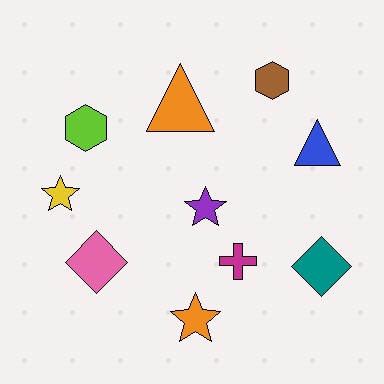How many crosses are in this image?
There is 1 cross.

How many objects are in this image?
There are 10 objects.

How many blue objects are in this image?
There is 1 blue object.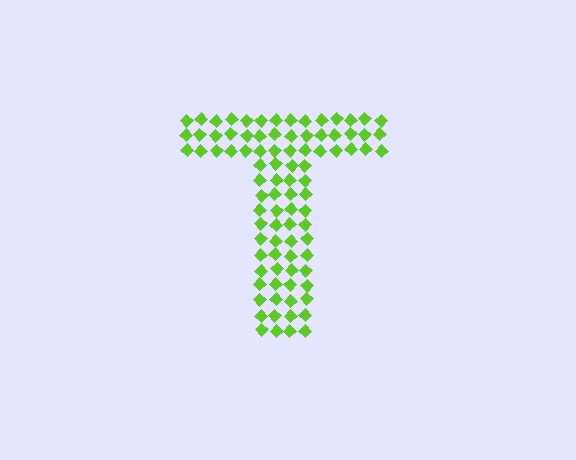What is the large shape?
The large shape is the letter T.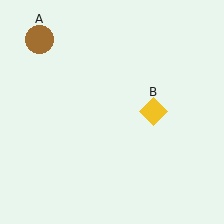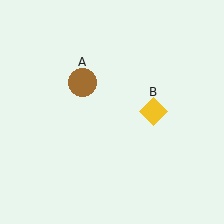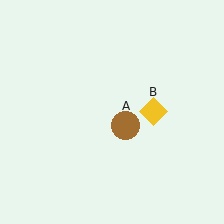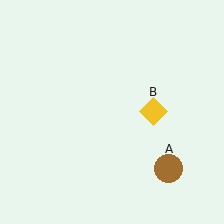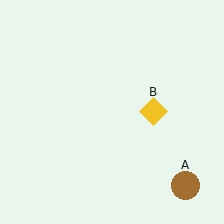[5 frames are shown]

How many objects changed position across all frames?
1 object changed position: brown circle (object A).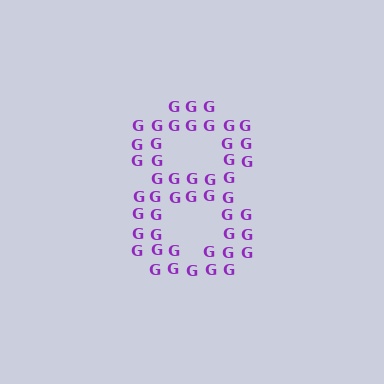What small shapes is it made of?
It is made of small letter G's.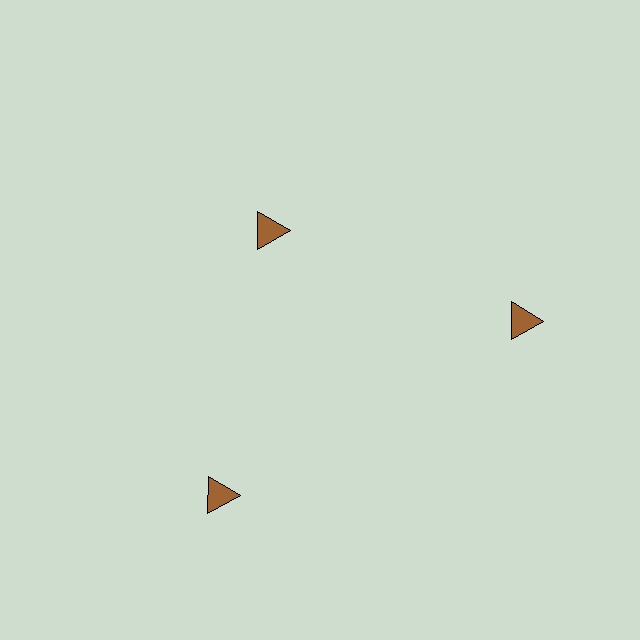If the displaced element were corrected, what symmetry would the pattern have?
It would have 3-fold rotational symmetry — the pattern would map onto itself every 120 degrees.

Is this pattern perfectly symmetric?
No. The 3 brown triangles are arranged in a ring, but one element near the 11 o'clock position is pulled inward toward the center, breaking the 3-fold rotational symmetry.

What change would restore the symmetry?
The symmetry would be restored by moving it outward, back onto the ring so that all 3 triangles sit at equal angles and equal distance from the center.